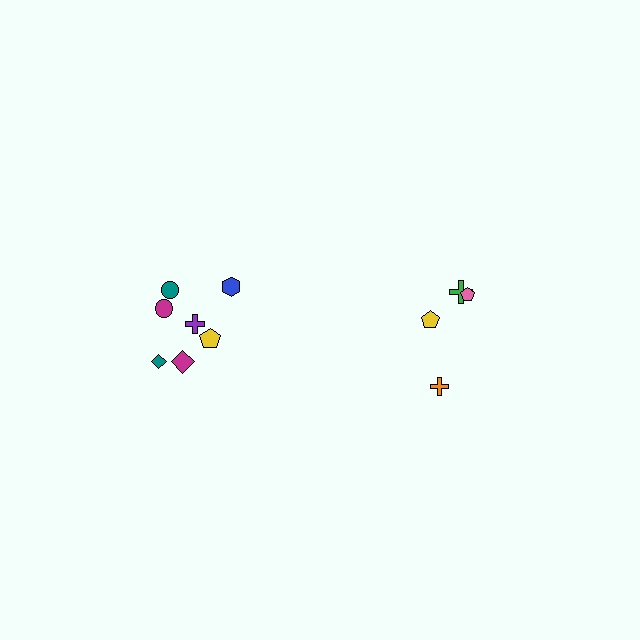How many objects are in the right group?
There are 4 objects.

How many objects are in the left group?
There are 7 objects.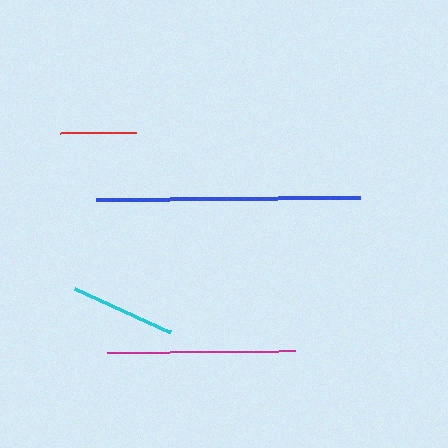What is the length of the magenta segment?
The magenta segment is approximately 188 pixels long.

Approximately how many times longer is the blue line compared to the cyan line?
The blue line is approximately 2.5 times the length of the cyan line.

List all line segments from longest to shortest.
From longest to shortest: blue, magenta, cyan, red.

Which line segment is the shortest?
The red line is the shortest at approximately 76 pixels.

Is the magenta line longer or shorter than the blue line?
The blue line is longer than the magenta line.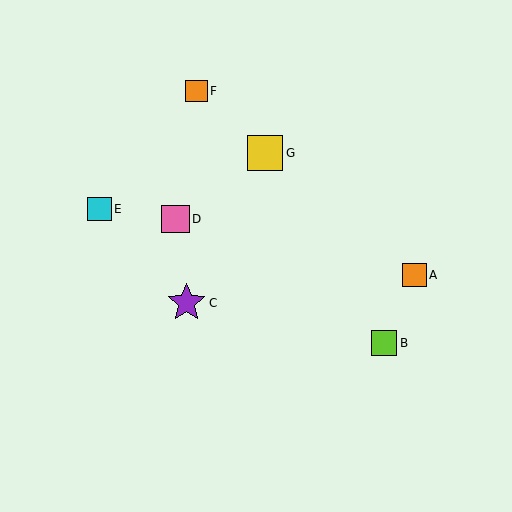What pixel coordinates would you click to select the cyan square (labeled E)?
Click at (100, 209) to select the cyan square E.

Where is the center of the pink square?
The center of the pink square is at (175, 219).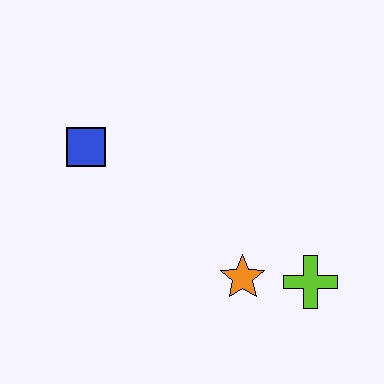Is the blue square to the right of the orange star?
No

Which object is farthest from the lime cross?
The blue square is farthest from the lime cross.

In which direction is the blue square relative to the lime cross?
The blue square is to the left of the lime cross.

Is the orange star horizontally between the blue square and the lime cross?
Yes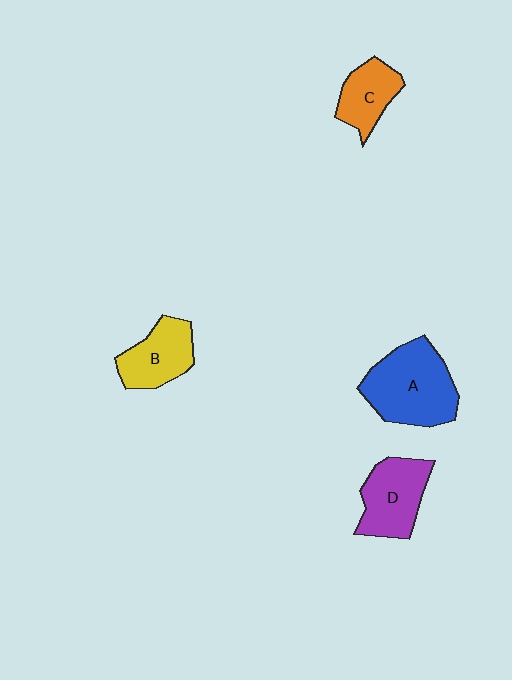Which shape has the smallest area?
Shape C (orange).